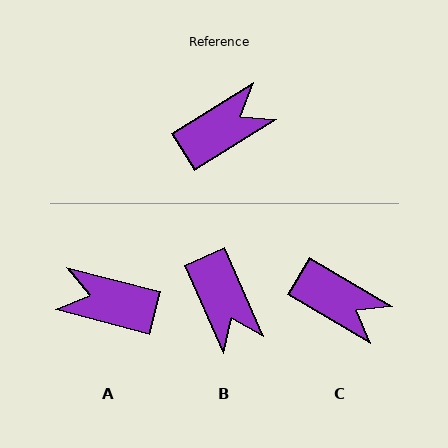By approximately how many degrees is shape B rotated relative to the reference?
Approximately 98 degrees clockwise.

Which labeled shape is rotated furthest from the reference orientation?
A, about 133 degrees away.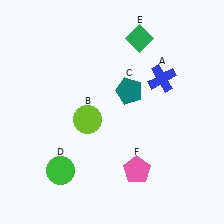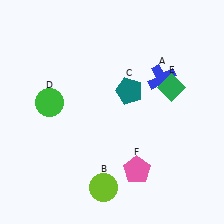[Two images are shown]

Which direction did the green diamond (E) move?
The green diamond (E) moved down.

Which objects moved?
The objects that moved are: the lime circle (B), the green circle (D), the green diamond (E).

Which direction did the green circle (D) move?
The green circle (D) moved up.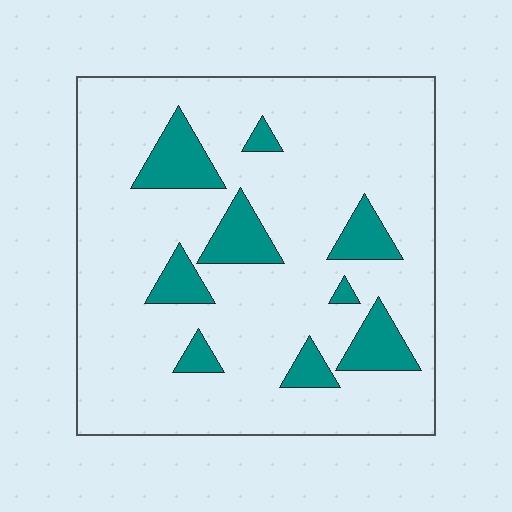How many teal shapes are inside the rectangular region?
9.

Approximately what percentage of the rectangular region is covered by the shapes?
Approximately 15%.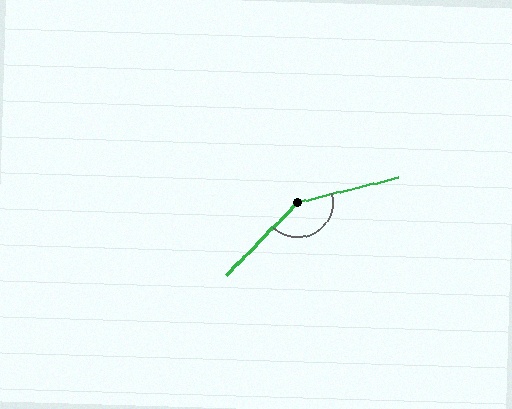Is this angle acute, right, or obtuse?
It is obtuse.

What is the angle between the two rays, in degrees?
Approximately 148 degrees.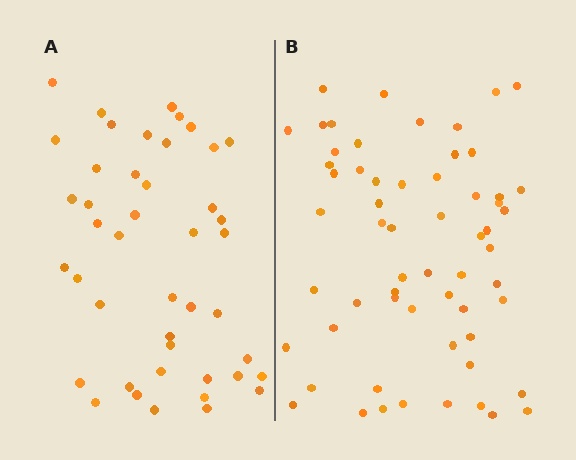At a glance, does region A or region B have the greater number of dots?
Region B (the right region) has more dots.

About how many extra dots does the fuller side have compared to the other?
Region B has approximately 15 more dots than region A.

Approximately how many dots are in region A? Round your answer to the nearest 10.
About 40 dots. (The exact count is 44, which rounds to 40.)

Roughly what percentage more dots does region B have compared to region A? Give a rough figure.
About 35% more.